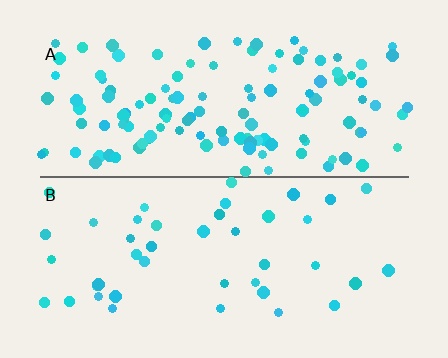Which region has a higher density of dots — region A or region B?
A (the top).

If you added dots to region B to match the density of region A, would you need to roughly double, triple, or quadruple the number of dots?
Approximately triple.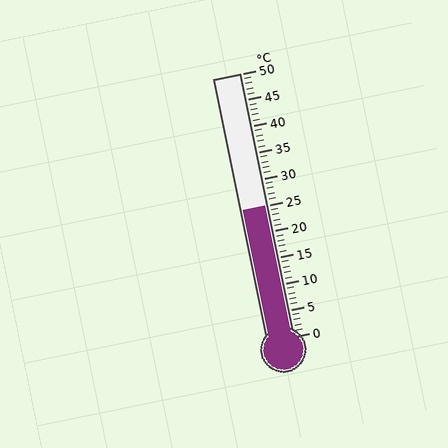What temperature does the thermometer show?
The thermometer shows approximately 25°C.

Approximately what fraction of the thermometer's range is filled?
The thermometer is filled to approximately 50% of its range.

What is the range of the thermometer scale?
The thermometer scale ranges from 0°C to 50°C.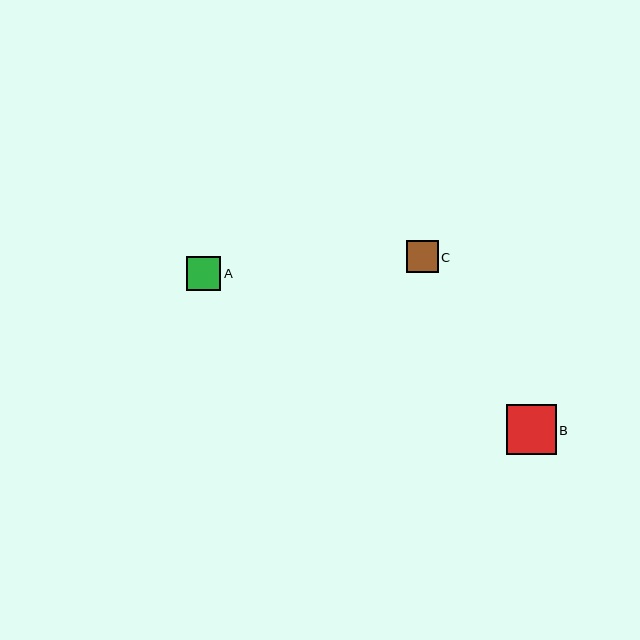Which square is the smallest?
Square C is the smallest with a size of approximately 32 pixels.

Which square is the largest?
Square B is the largest with a size of approximately 49 pixels.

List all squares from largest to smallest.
From largest to smallest: B, A, C.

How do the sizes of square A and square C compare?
Square A and square C are approximately the same size.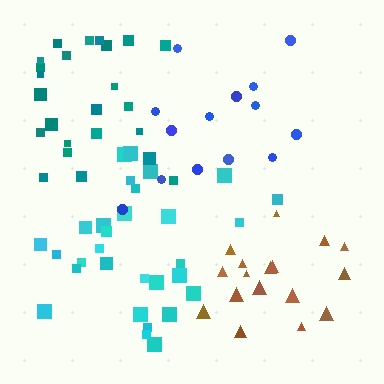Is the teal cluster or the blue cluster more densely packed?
Teal.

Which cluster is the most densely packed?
Cyan.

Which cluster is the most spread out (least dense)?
Brown.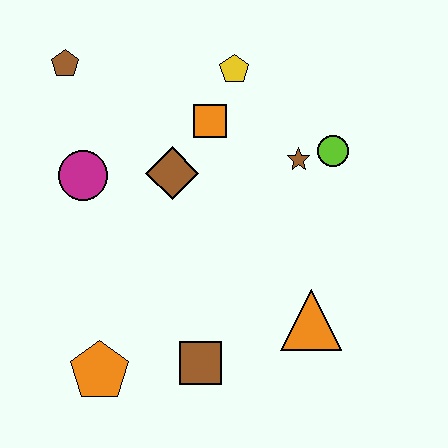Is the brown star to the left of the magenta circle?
No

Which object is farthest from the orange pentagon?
The yellow pentagon is farthest from the orange pentagon.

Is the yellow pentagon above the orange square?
Yes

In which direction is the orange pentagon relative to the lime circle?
The orange pentagon is to the left of the lime circle.